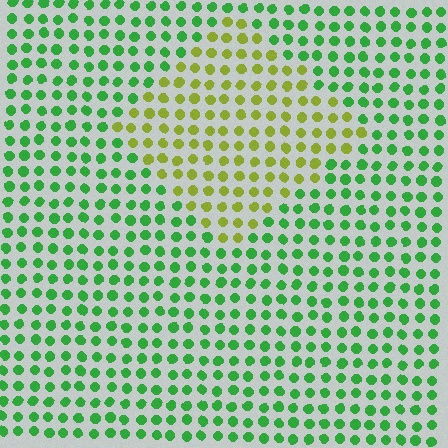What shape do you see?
I see a diamond.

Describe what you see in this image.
The image is filled with small green elements in a uniform arrangement. A diamond-shaped region is visible where the elements are tinted to a slightly different hue, forming a subtle color boundary.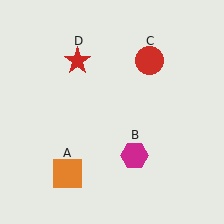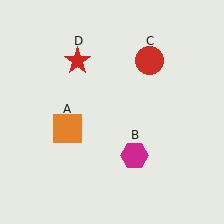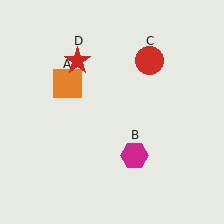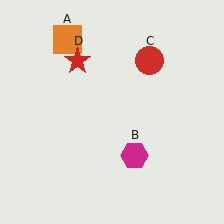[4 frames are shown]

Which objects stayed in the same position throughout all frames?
Magenta hexagon (object B) and red circle (object C) and red star (object D) remained stationary.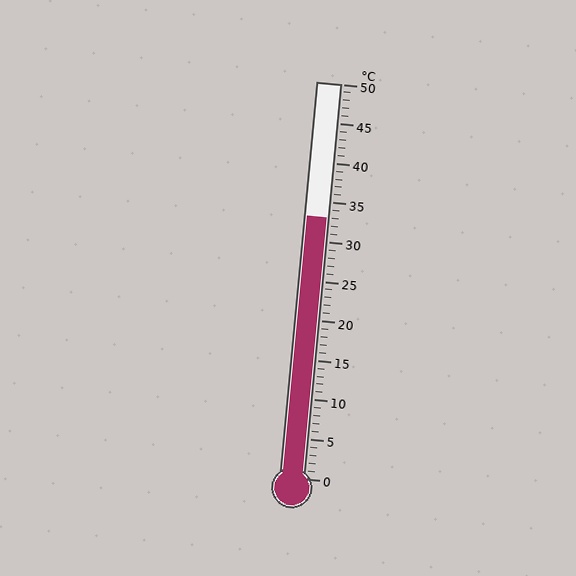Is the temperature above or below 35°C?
The temperature is below 35°C.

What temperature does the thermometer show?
The thermometer shows approximately 33°C.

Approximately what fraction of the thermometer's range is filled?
The thermometer is filled to approximately 65% of its range.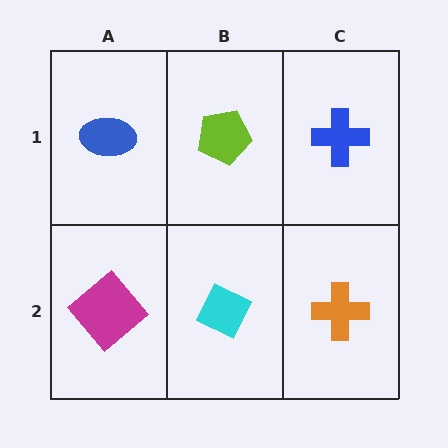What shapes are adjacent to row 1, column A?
A magenta diamond (row 2, column A), a lime pentagon (row 1, column B).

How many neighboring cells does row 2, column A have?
2.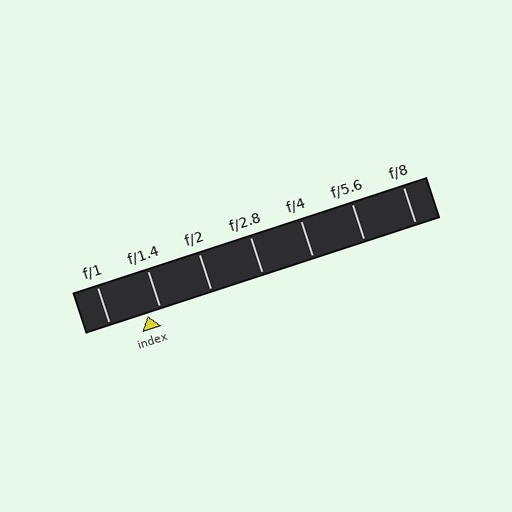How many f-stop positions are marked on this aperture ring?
There are 7 f-stop positions marked.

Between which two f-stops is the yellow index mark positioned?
The index mark is between f/1 and f/1.4.